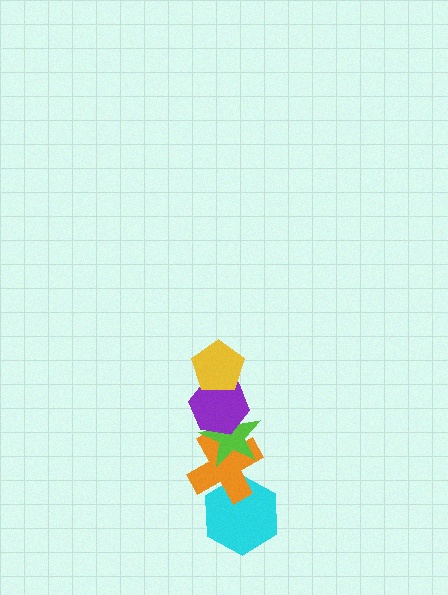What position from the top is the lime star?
The lime star is 3rd from the top.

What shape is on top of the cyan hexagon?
The orange cross is on top of the cyan hexagon.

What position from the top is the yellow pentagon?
The yellow pentagon is 1st from the top.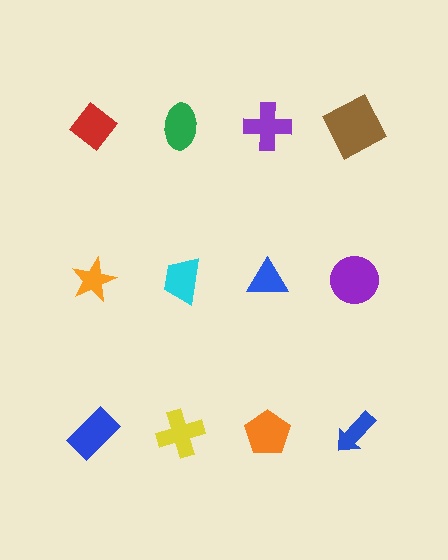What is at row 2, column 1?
An orange star.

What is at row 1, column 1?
A red diamond.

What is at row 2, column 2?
A cyan trapezoid.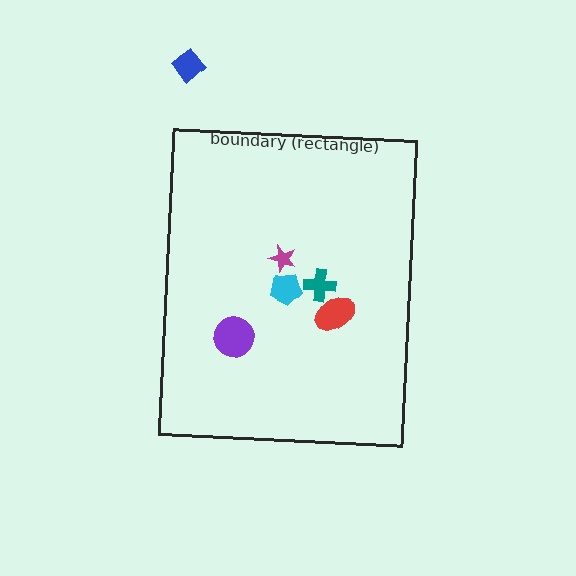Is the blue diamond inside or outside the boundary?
Outside.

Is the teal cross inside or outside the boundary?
Inside.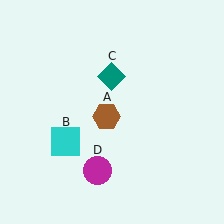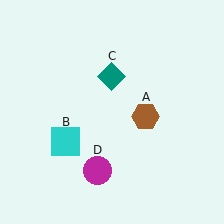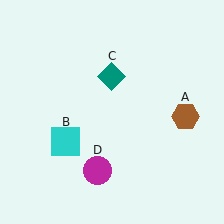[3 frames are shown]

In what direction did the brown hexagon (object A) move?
The brown hexagon (object A) moved right.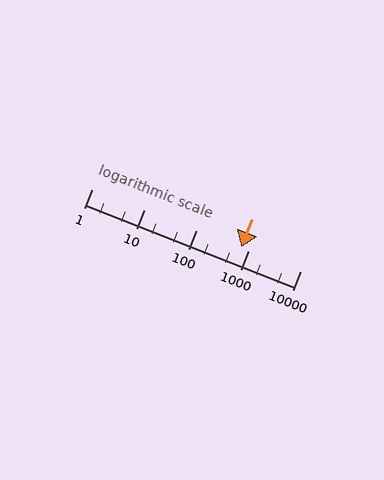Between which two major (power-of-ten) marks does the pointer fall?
The pointer is between 100 and 1000.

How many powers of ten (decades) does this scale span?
The scale spans 4 decades, from 1 to 10000.